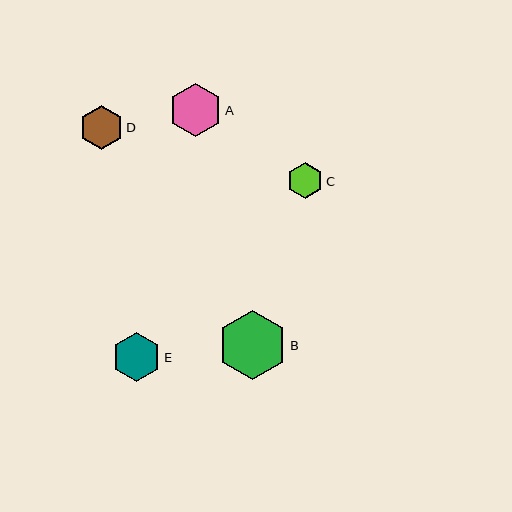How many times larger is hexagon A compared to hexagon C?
Hexagon A is approximately 1.5 times the size of hexagon C.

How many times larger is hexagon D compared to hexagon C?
Hexagon D is approximately 1.2 times the size of hexagon C.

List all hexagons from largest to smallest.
From largest to smallest: B, A, E, D, C.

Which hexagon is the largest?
Hexagon B is the largest with a size of approximately 69 pixels.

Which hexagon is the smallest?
Hexagon C is the smallest with a size of approximately 36 pixels.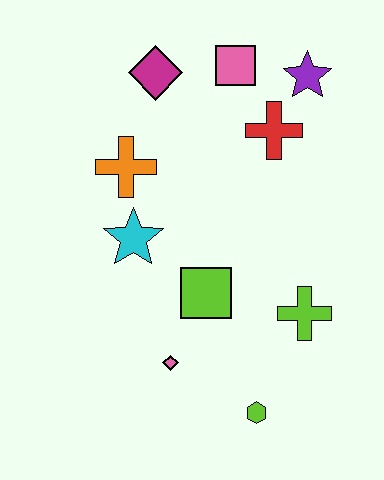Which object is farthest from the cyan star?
The purple star is farthest from the cyan star.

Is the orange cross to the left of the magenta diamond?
Yes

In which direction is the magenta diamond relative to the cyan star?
The magenta diamond is above the cyan star.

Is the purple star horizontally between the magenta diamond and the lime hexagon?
No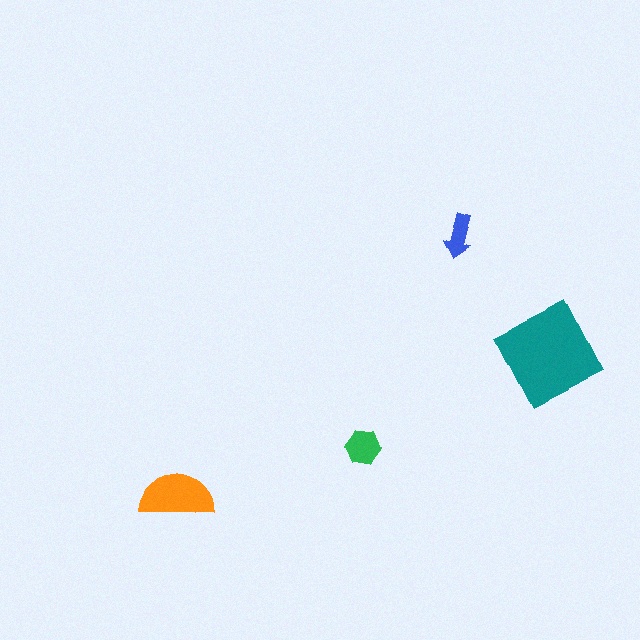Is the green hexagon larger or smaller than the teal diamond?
Smaller.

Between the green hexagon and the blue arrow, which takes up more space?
The green hexagon.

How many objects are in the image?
There are 4 objects in the image.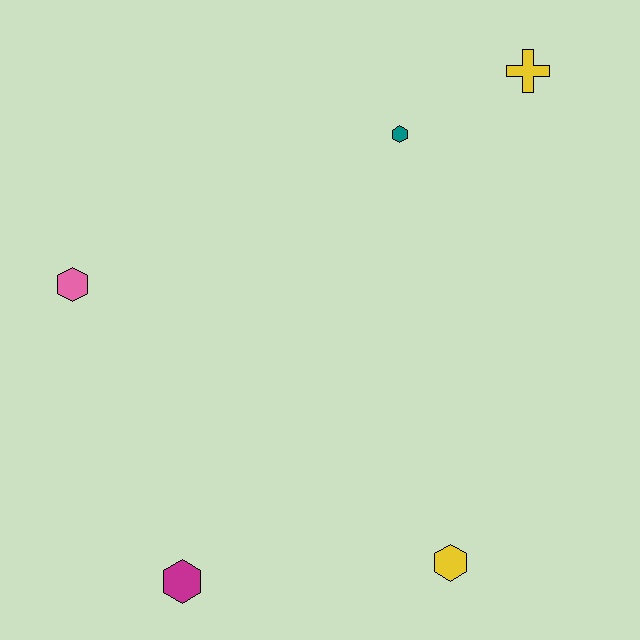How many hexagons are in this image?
There are 4 hexagons.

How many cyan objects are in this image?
There are no cyan objects.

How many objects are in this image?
There are 5 objects.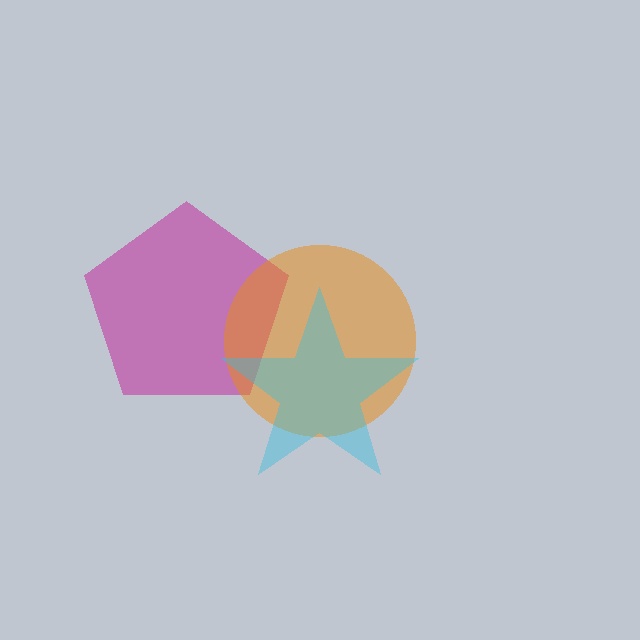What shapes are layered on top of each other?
The layered shapes are: a magenta pentagon, an orange circle, a cyan star.